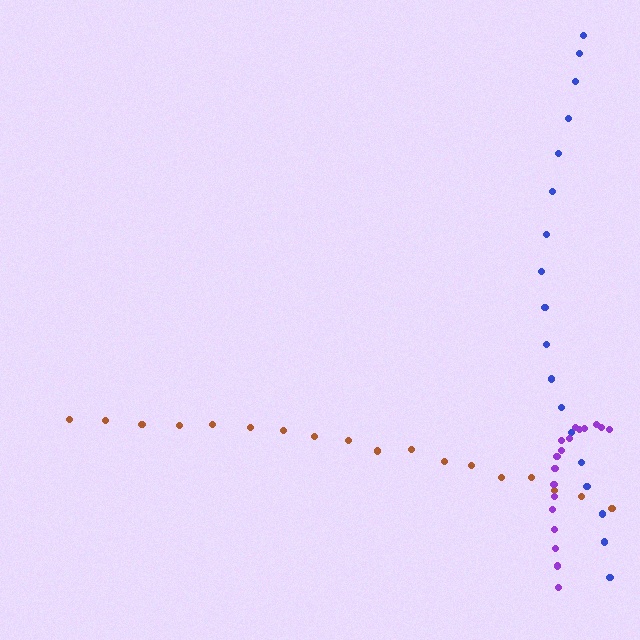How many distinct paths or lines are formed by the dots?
There are 3 distinct paths.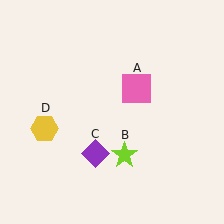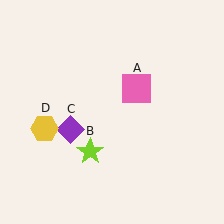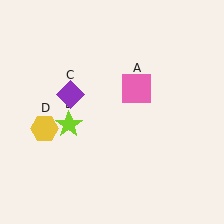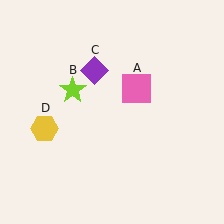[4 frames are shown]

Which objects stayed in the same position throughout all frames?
Pink square (object A) and yellow hexagon (object D) remained stationary.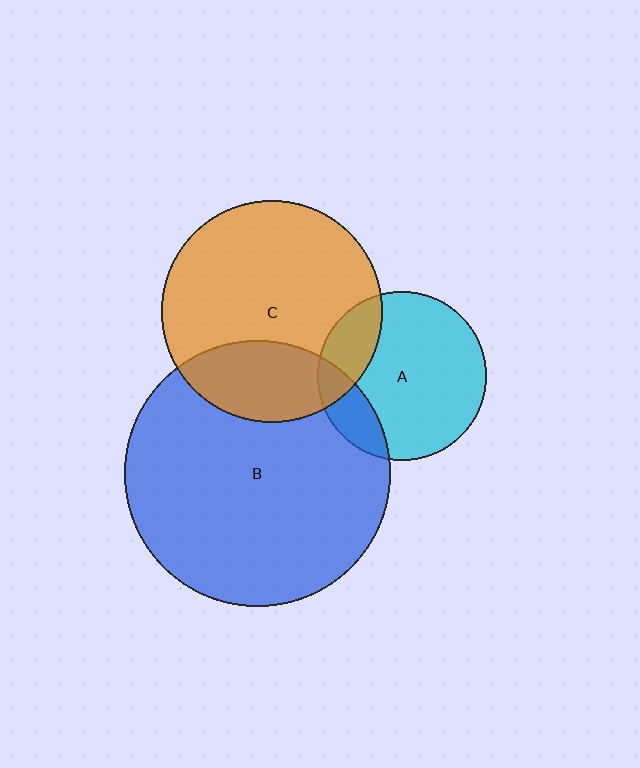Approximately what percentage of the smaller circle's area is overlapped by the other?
Approximately 15%.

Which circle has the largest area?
Circle B (blue).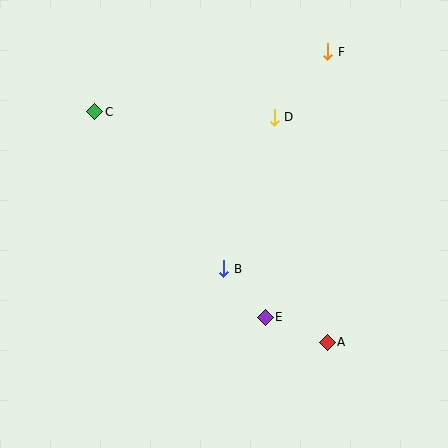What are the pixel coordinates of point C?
Point C is at (95, 112).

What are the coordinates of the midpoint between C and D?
The midpoint between C and D is at (185, 115).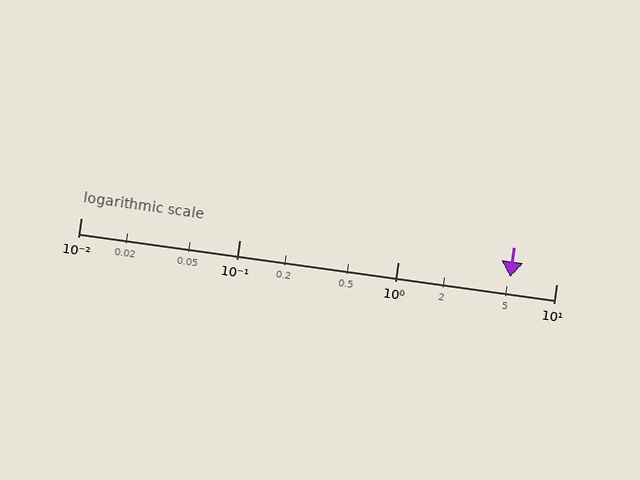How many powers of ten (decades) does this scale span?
The scale spans 3 decades, from 0.01 to 10.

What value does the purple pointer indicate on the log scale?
The pointer indicates approximately 5.1.